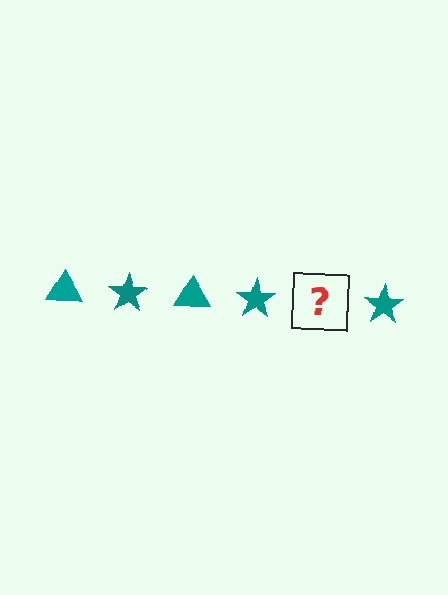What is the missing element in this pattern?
The missing element is a teal triangle.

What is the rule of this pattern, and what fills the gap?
The rule is that the pattern cycles through triangle, star shapes in teal. The gap should be filled with a teal triangle.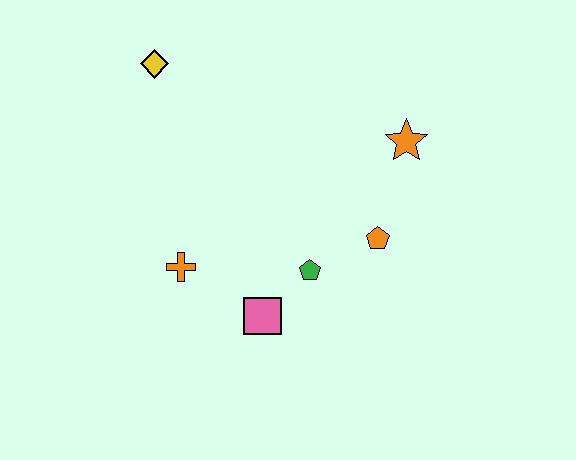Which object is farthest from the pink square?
The yellow diamond is farthest from the pink square.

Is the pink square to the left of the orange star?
Yes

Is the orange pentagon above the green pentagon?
Yes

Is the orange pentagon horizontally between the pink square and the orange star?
Yes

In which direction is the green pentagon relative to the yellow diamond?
The green pentagon is below the yellow diamond.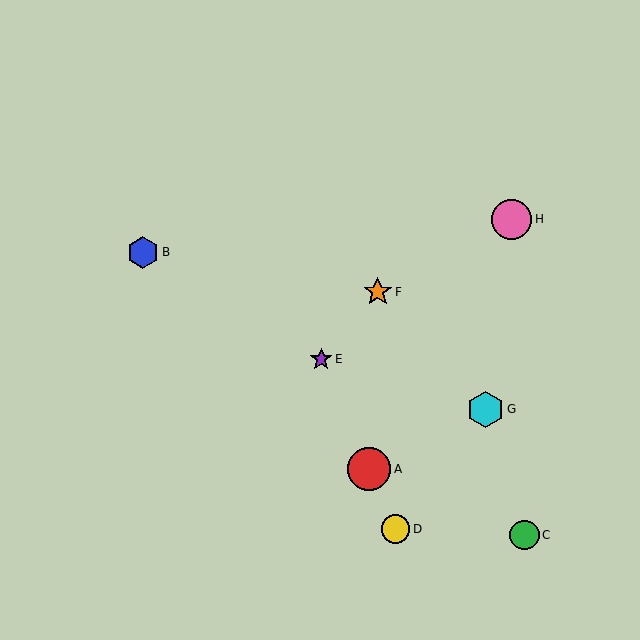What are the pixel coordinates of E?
Object E is at (321, 359).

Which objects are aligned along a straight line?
Objects A, D, E are aligned along a straight line.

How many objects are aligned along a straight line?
3 objects (A, D, E) are aligned along a straight line.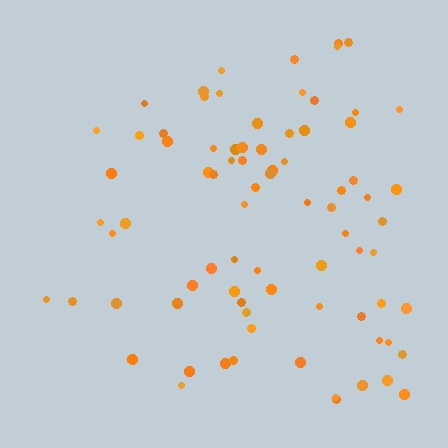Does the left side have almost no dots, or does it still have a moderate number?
Still a moderate number, just noticeably fewer than the right.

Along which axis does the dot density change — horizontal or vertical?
Horizontal.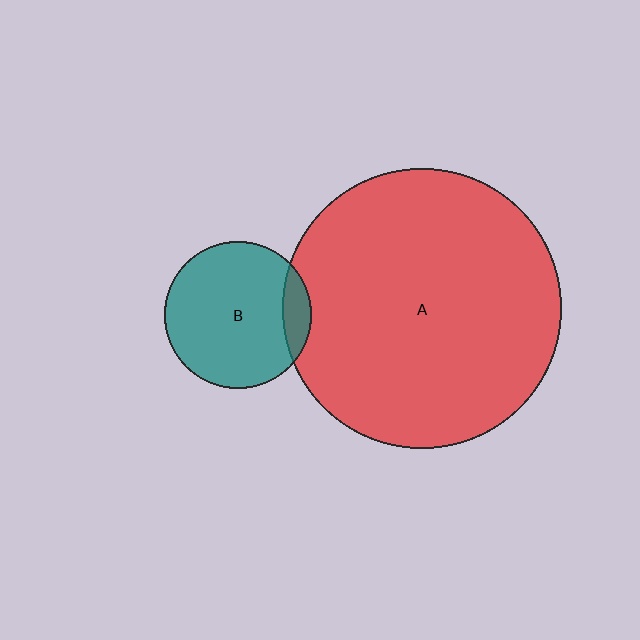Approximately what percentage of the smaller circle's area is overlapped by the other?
Approximately 10%.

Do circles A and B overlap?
Yes.